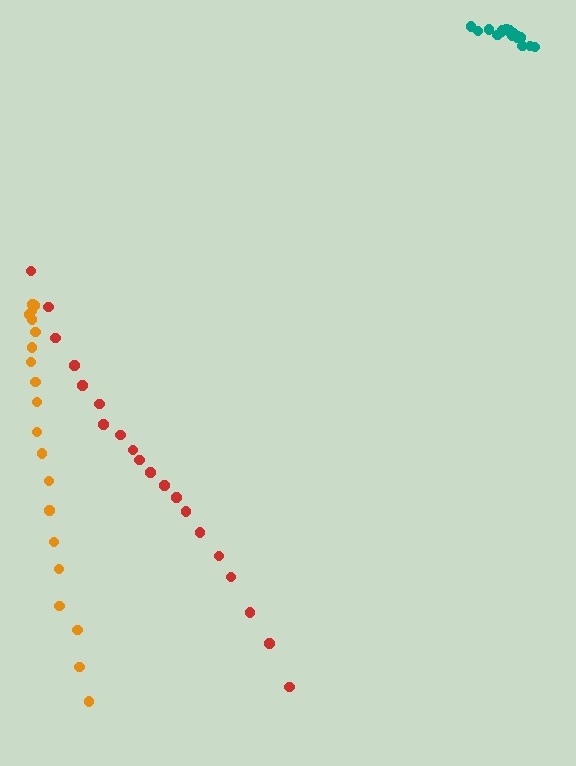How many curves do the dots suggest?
There are 3 distinct paths.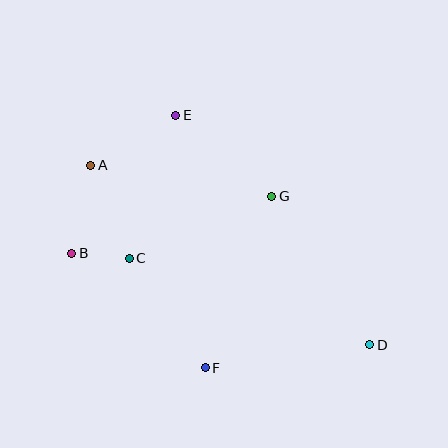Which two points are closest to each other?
Points B and C are closest to each other.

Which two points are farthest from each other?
Points A and D are farthest from each other.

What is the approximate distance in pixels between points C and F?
The distance between C and F is approximately 133 pixels.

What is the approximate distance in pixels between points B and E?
The distance between B and E is approximately 173 pixels.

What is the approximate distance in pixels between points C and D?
The distance between C and D is approximately 255 pixels.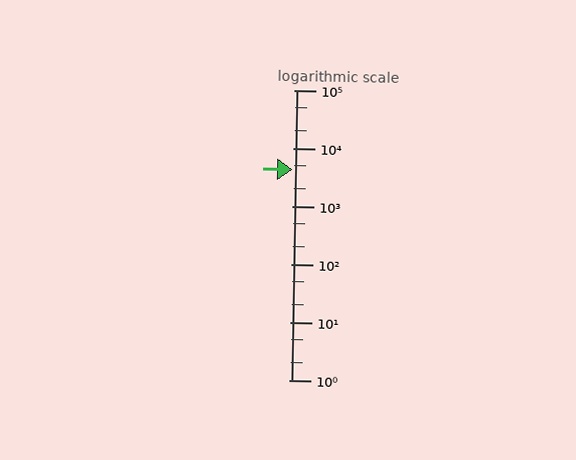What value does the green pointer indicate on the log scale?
The pointer indicates approximately 4200.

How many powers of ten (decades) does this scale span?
The scale spans 5 decades, from 1 to 100000.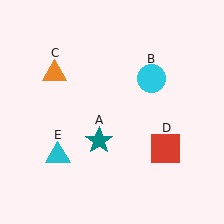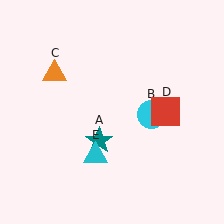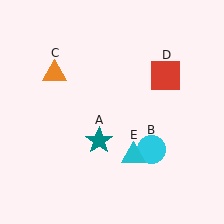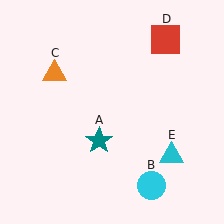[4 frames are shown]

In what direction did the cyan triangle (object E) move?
The cyan triangle (object E) moved right.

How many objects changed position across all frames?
3 objects changed position: cyan circle (object B), red square (object D), cyan triangle (object E).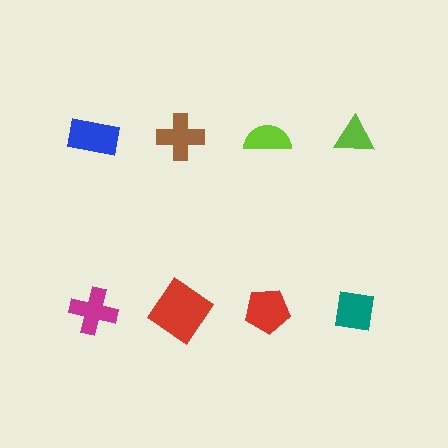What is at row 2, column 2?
A red diamond.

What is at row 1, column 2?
A brown cross.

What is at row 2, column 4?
A teal square.